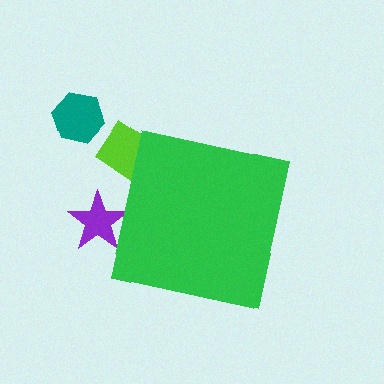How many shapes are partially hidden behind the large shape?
2 shapes are partially hidden.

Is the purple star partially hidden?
Yes, the purple star is partially hidden behind the green square.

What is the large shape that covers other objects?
A green square.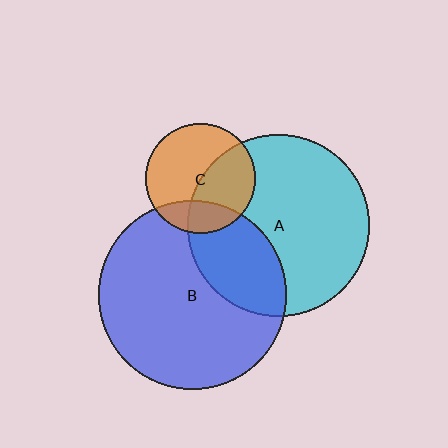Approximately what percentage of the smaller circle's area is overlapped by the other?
Approximately 20%.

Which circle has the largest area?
Circle B (blue).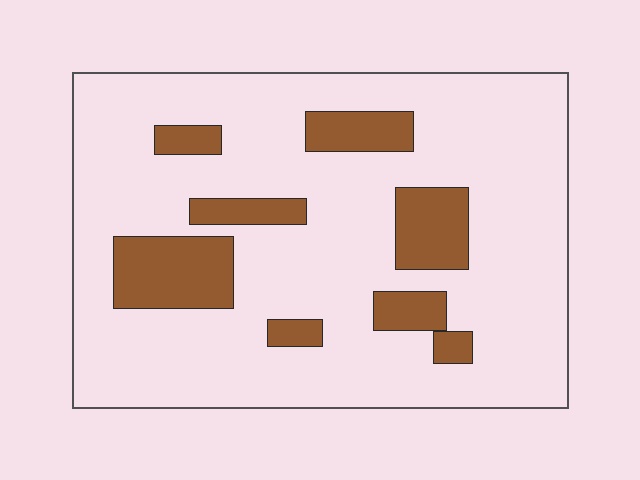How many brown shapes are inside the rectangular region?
8.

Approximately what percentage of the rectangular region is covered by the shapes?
Approximately 20%.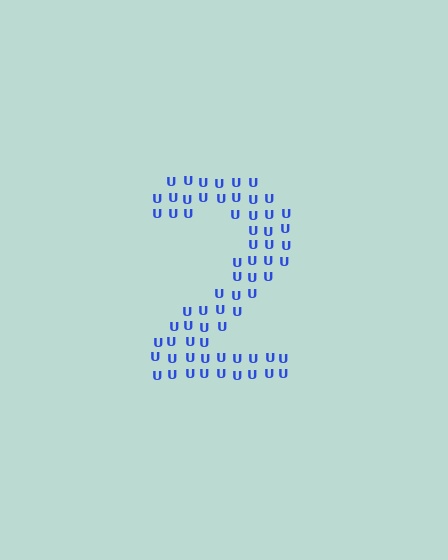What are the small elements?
The small elements are letter U's.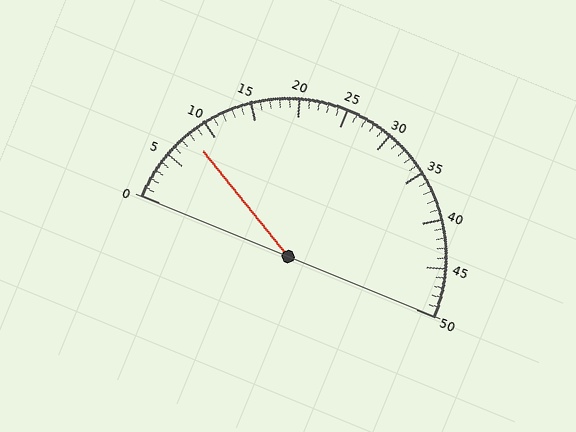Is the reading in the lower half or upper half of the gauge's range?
The reading is in the lower half of the range (0 to 50).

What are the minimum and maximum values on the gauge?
The gauge ranges from 0 to 50.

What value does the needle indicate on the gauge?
The needle indicates approximately 8.